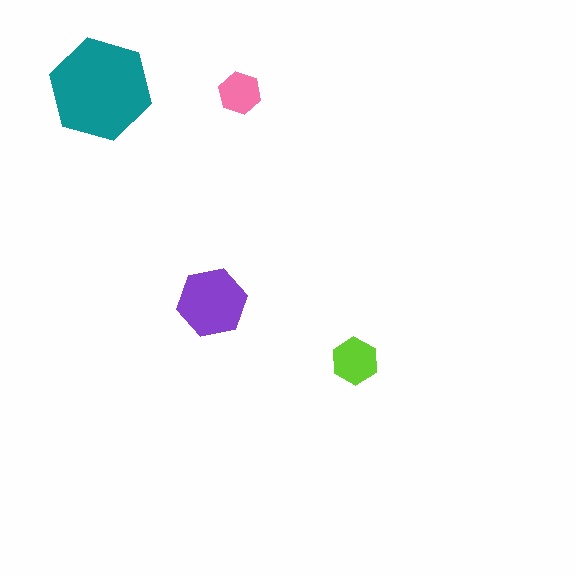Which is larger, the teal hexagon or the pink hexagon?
The teal one.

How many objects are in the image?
There are 4 objects in the image.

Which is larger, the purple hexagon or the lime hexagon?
The purple one.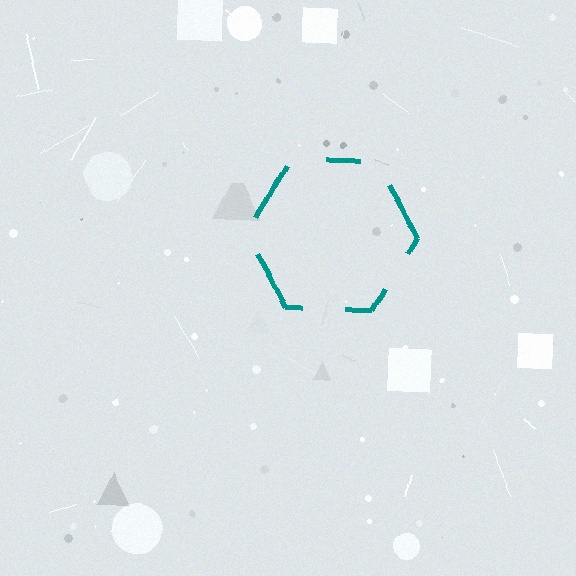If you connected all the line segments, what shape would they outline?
They would outline a hexagon.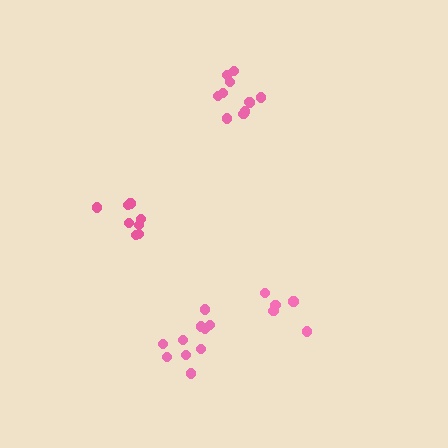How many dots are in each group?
Group 1: 8 dots, Group 2: 11 dots, Group 3: 5 dots, Group 4: 11 dots (35 total).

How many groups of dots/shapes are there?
There are 4 groups.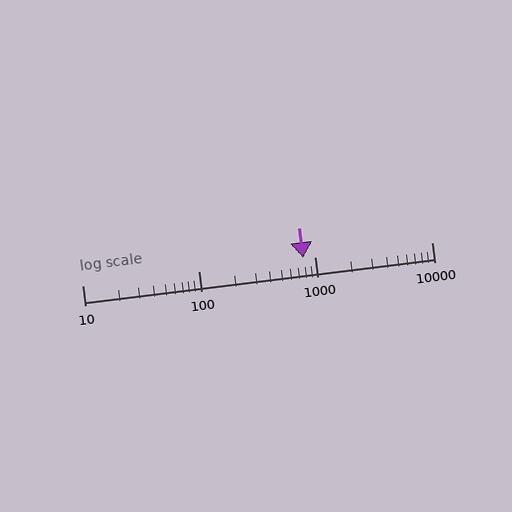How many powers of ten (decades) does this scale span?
The scale spans 3 decades, from 10 to 10000.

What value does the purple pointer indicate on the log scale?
The pointer indicates approximately 790.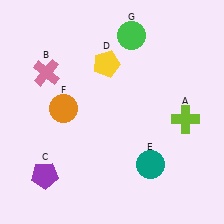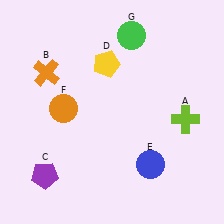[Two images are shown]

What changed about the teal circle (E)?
In Image 1, E is teal. In Image 2, it changed to blue.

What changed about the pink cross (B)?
In Image 1, B is pink. In Image 2, it changed to orange.